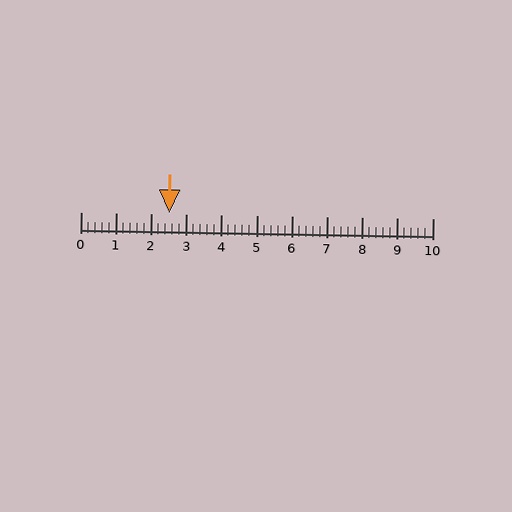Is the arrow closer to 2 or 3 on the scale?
The arrow is closer to 3.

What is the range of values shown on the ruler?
The ruler shows values from 0 to 10.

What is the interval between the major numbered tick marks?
The major tick marks are spaced 1 units apart.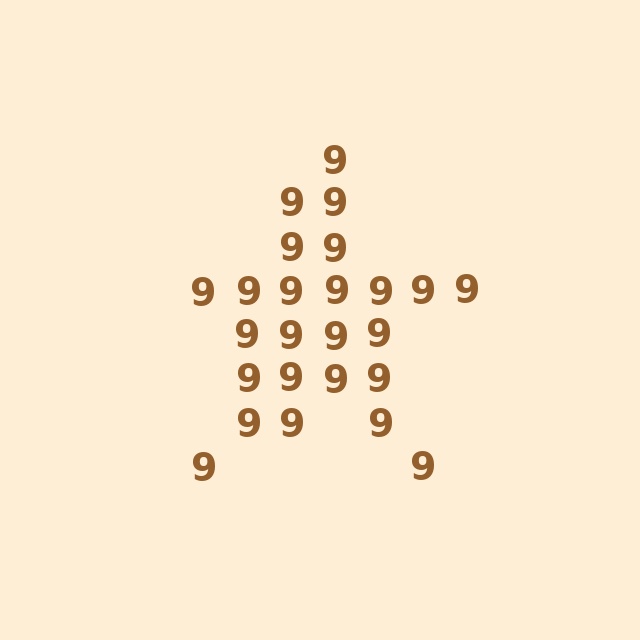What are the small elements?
The small elements are digit 9's.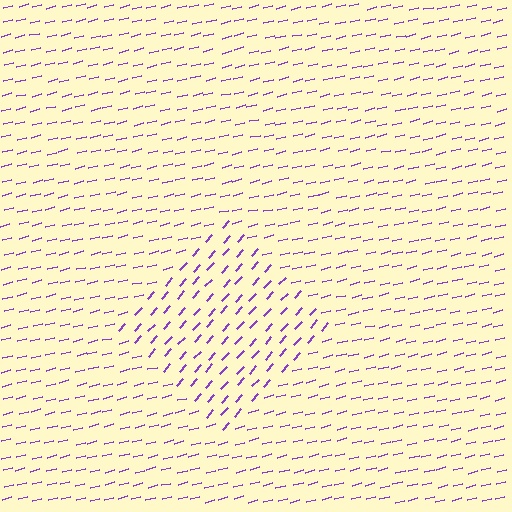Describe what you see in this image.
The image is filled with small purple line segments. A diamond region in the image has lines oriented differently from the surrounding lines, creating a visible texture boundary.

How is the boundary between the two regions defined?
The boundary is defined purely by a change in line orientation (approximately 34 degrees difference). All lines are the same color and thickness.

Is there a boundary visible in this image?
Yes, there is a texture boundary formed by a change in line orientation.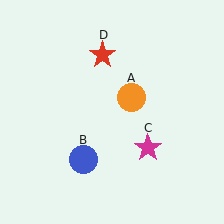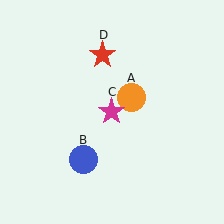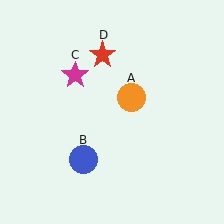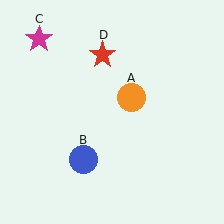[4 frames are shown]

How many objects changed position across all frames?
1 object changed position: magenta star (object C).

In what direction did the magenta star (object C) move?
The magenta star (object C) moved up and to the left.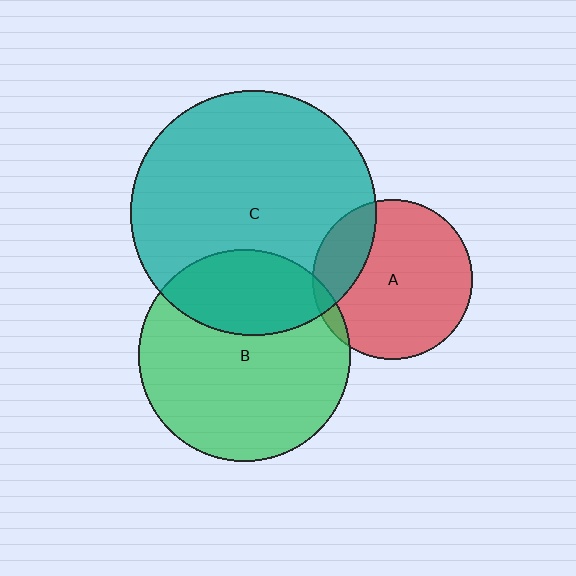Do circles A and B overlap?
Yes.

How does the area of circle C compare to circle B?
Approximately 1.3 times.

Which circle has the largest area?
Circle C (teal).